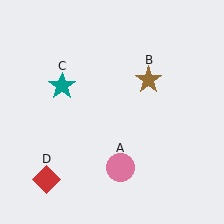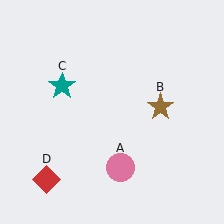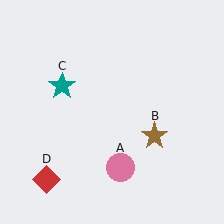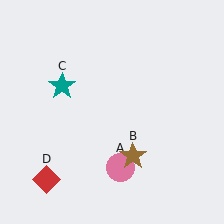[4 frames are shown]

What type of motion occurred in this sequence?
The brown star (object B) rotated clockwise around the center of the scene.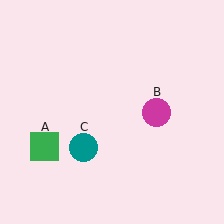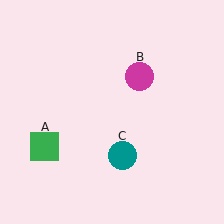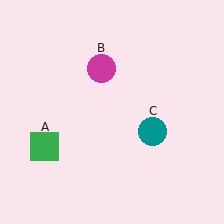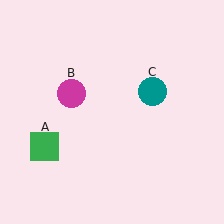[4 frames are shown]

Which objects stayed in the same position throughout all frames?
Green square (object A) remained stationary.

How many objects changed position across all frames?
2 objects changed position: magenta circle (object B), teal circle (object C).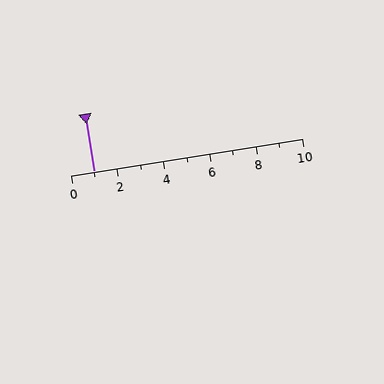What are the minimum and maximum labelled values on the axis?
The axis runs from 0 to 10.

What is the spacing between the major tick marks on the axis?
The major ticks are spaced 2 apart.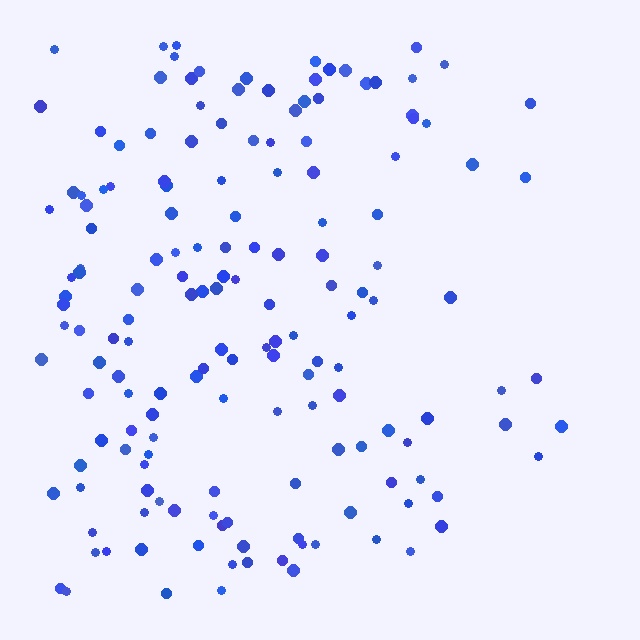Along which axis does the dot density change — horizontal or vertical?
Horizontal.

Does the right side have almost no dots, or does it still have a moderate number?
Still a moderate number, just noticeably fewer than the left.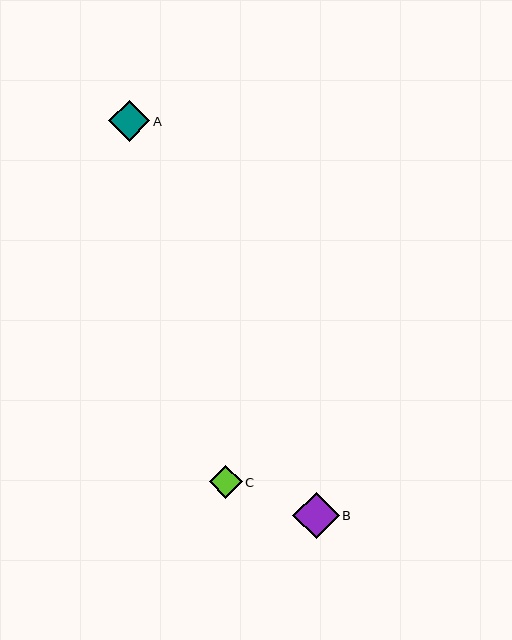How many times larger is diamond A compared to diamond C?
Diamond A is approximately 1.2 times the size of diamond C.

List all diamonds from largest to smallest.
From largest to smallest: B, A, C.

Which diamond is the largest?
Diamond B is the largest with a size of approximately 47 pixels.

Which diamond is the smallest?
Diamond C is the smallest with a size of approximately 33 pixels.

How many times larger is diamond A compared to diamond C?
Diamond A is approximately 1.2 times the size of diamond C.